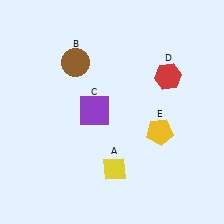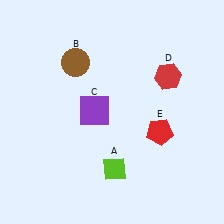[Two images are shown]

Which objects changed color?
A changed from yellow to lime. E changed from yellow to red.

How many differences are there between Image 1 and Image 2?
There are 2 differences between the two images.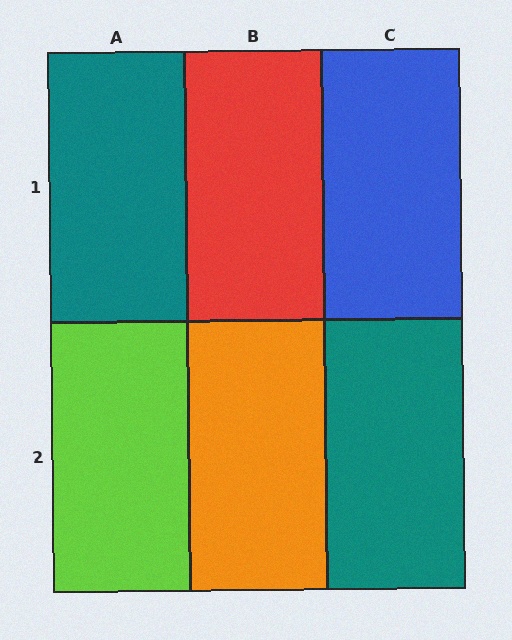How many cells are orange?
1 cell is orange.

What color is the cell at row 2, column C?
Teal.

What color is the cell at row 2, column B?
Orange.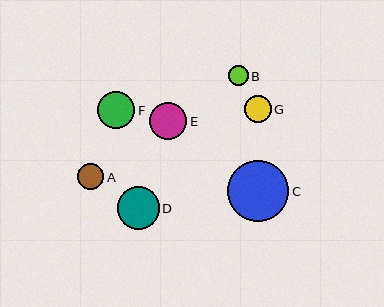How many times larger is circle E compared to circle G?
Circle E is approximately 1.4 times the size of circle G.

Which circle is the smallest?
Circle B is the smallest with a size of approximately 20 pixels.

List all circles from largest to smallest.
From largest to smallest: C, D, F, E, A, G, B.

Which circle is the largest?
Circle C is the largest with a size of approximately 62 pixels.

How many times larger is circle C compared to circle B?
Circle C is approximately 3.1 times the size of circle B.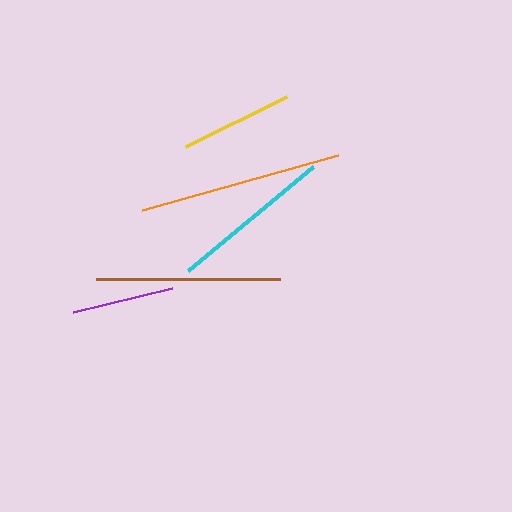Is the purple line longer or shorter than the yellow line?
The yellow line is longer than the purple line.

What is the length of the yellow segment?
The yellow segment is approximately 113 pixels long.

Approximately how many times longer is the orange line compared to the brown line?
The orange line is approximately 1.1 times the length of the brown line.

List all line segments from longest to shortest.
From longest to shortest: orange, brown, cyan, yellow, purple.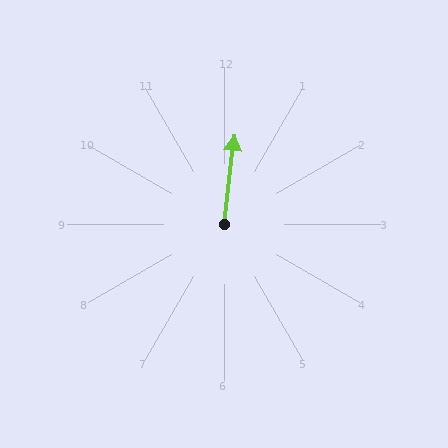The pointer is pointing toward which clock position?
Roughly 12 o'clock.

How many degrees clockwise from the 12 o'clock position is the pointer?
Approximately 7 degrees.